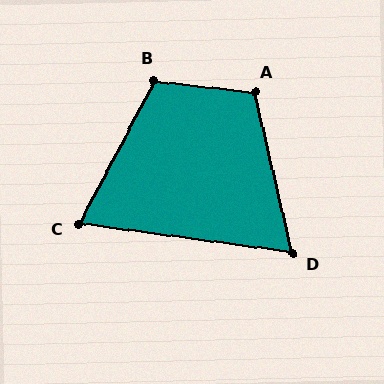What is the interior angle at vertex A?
Approximately 110 degrees (obtuse).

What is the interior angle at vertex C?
Approximately 70 degrees (acute).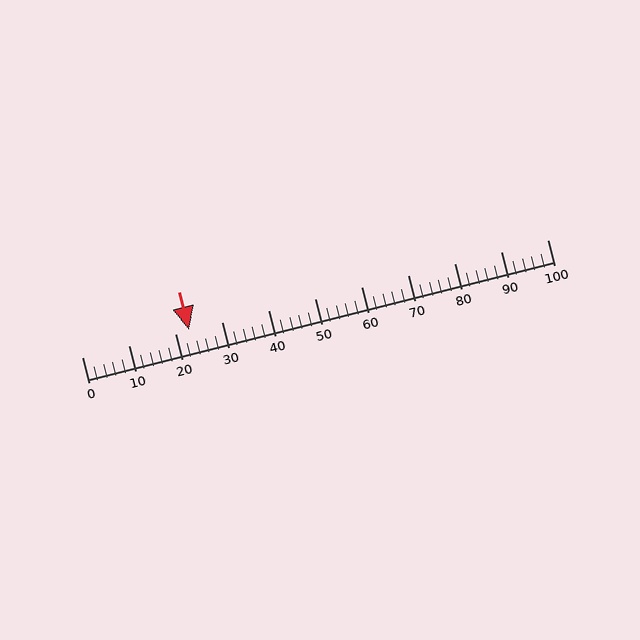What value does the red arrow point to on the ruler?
The red arrow points to approximately 23.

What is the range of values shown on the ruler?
The ruler shows values from 0 to 100.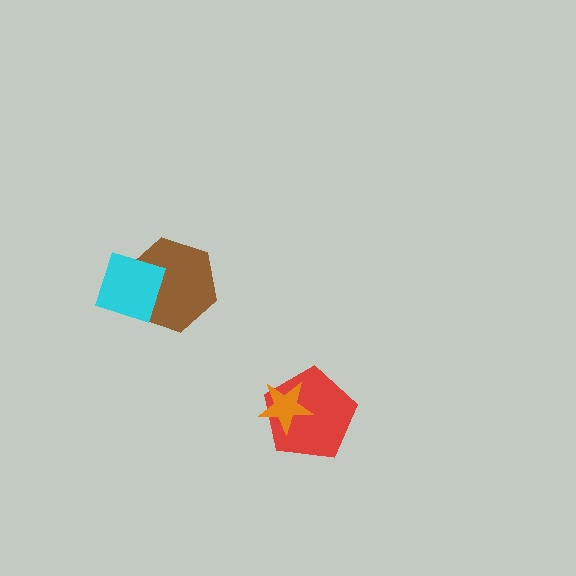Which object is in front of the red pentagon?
The orange star is in front of the red pentagon.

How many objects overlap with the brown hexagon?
1 object overlaps with the brown hexagon.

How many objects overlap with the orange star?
1 object overlaps with the orange star.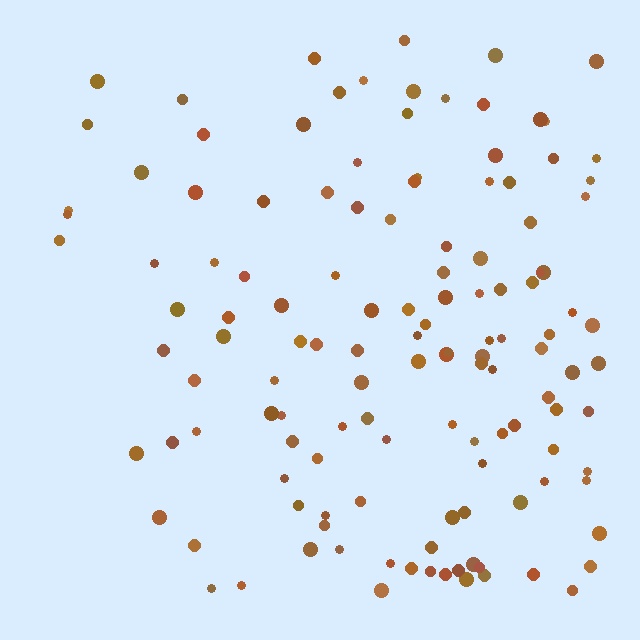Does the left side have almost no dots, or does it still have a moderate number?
Still a moderate number, just noticeably fewer than the right.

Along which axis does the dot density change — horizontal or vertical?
Horizontal.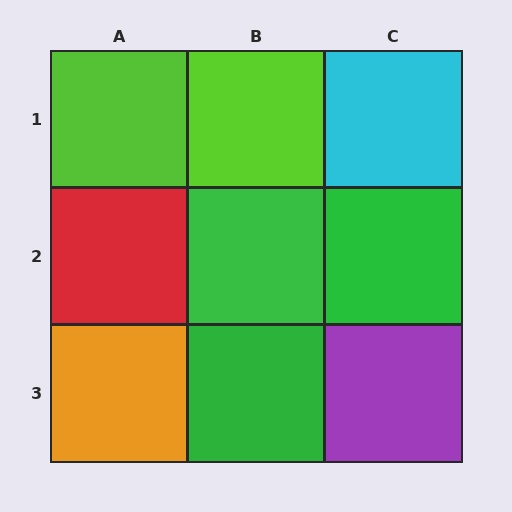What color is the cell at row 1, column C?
Cyan.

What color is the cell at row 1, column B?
Lime.